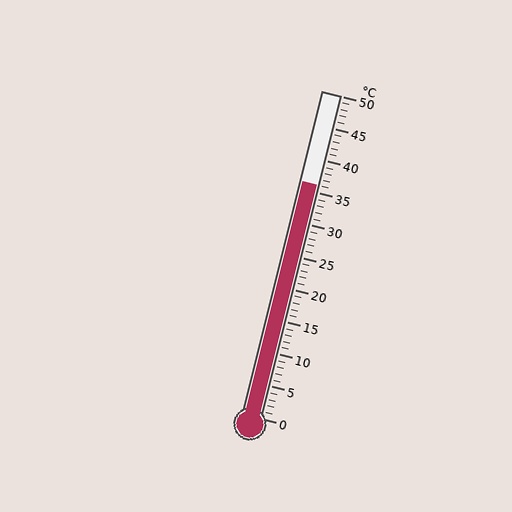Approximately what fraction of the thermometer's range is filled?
The thermometer is filled to approximately 70% of its range.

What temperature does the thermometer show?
The thermometer shows approximately 36°C.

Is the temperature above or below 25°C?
The temperature is above 25°C.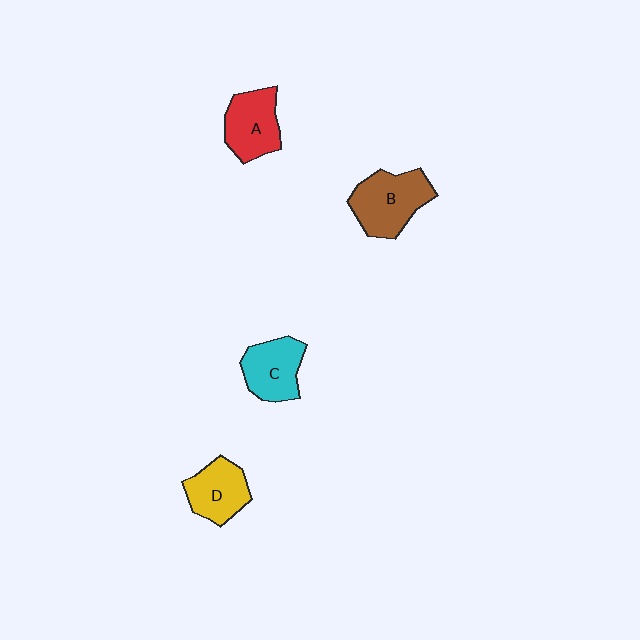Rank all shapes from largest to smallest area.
From largest to smallest: B (brown), A (red), C (cyan), D (yellow).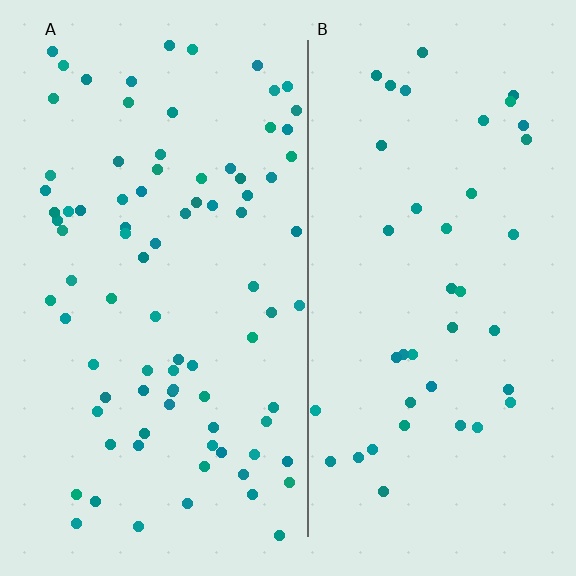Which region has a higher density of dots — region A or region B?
A (the left).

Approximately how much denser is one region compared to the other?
Approximately 2.1× — region A over region B.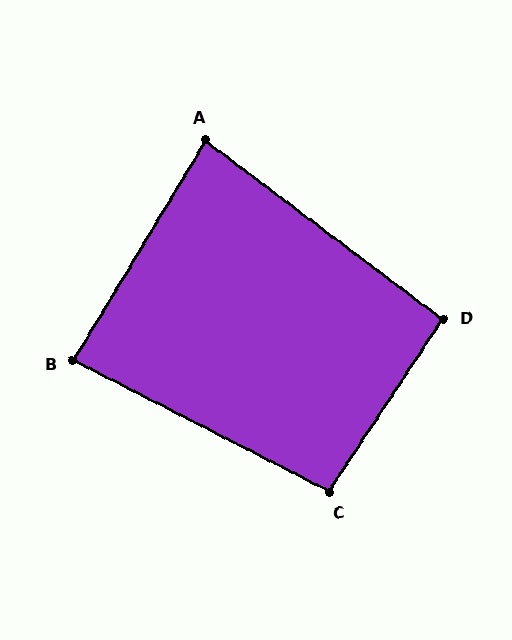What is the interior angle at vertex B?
Approximately 86 degrees (approximately right).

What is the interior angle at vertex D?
Approximately 94 degrees (approximately right).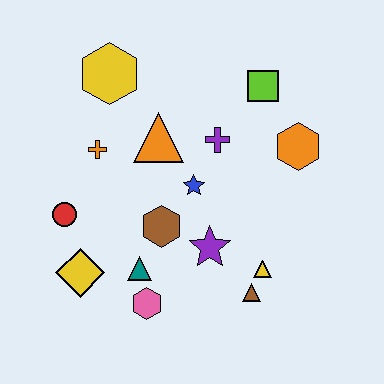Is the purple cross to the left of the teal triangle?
No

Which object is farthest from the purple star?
The yellow hexagon is farthest from the purple star.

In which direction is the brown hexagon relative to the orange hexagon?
The brown hexagon is to the left of the orange hexagon.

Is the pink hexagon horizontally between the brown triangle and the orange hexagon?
No